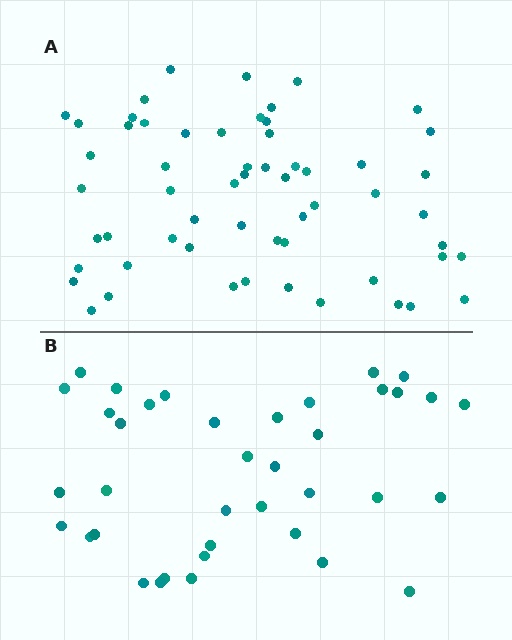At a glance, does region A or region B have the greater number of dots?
Region A (the top region) has more dots.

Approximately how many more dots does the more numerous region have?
Region A has approximately 20 more dots than region B.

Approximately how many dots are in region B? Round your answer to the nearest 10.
About 40 dots. (The exact count is 38, which rounds to 40.)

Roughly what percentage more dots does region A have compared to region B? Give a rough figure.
About 55% more.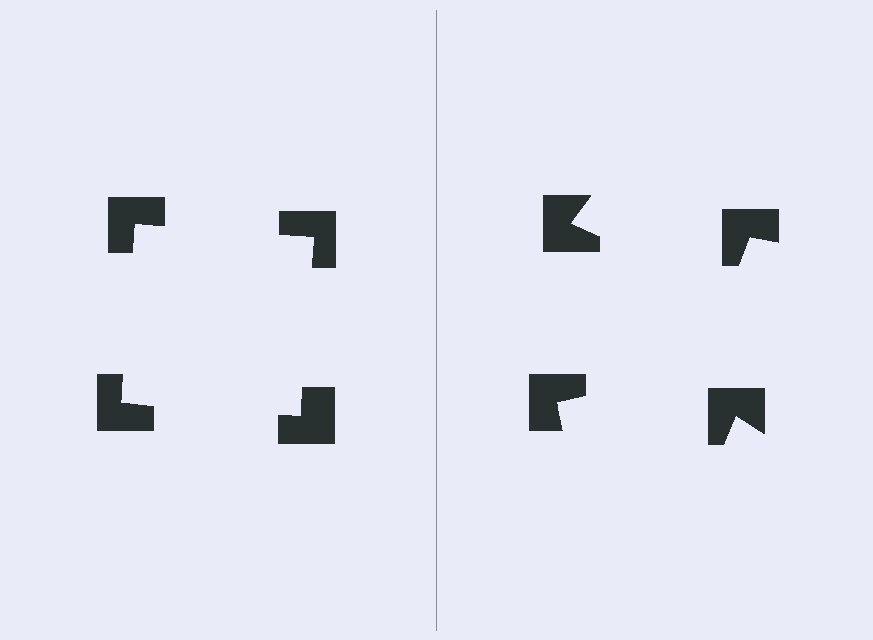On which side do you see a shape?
An illusory square appears on the left side. On the right side the wedge cuts are rotated, so no coherent shape forms.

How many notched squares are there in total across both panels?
8 — 4 on each side.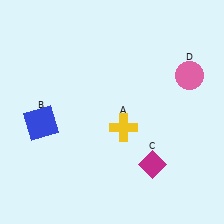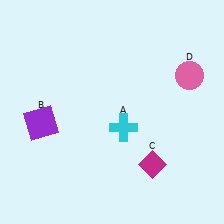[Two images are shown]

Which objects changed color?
A changed from yellow to cyan. B changed from blue to purple.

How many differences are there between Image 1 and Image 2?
There are 2 differences between the two images.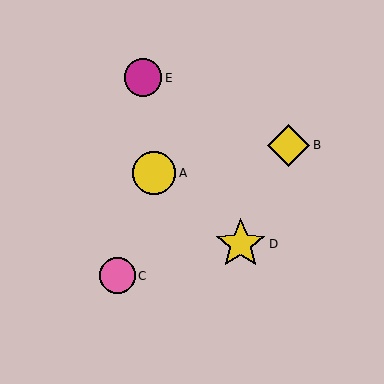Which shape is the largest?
The yellow star (labeled D) is the largest.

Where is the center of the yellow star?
The center of the yellow star is at (241, 244).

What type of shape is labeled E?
Shape E is a magenta circle.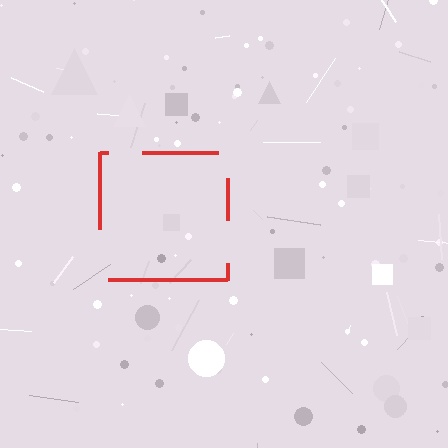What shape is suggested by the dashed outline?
The dashed outline suggests a square.